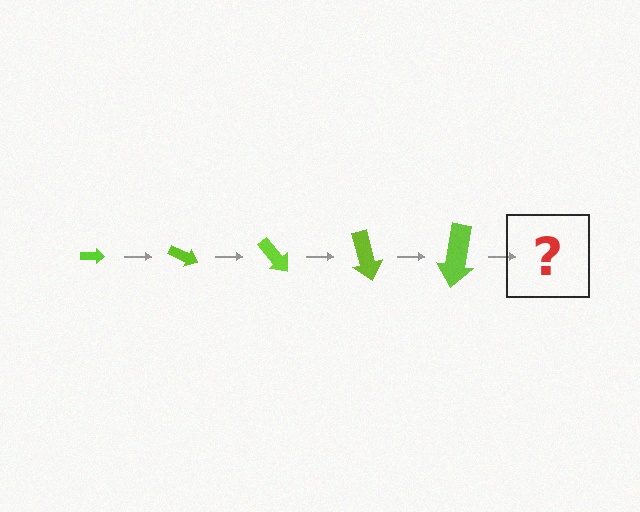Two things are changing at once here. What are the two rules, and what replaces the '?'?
The two rules are that the arrow grows larger each step and it rotates 25 degrees each step. The '?' should be an arrow, larger than the previous one and rotated 125 degrees from the start.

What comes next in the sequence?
The next element should be an arrow, larger than the previous one and rotated 125 degrees from the start.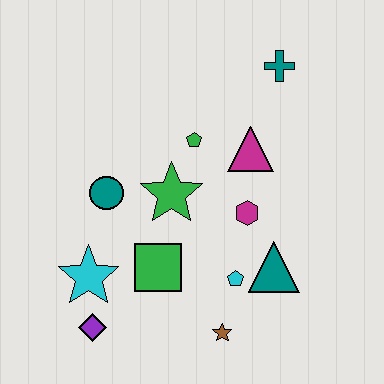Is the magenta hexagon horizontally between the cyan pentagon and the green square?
No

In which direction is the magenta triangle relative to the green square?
The magenta triangle is above the green square.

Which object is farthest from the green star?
The teal cross is farthest from the green star.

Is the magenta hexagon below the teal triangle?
No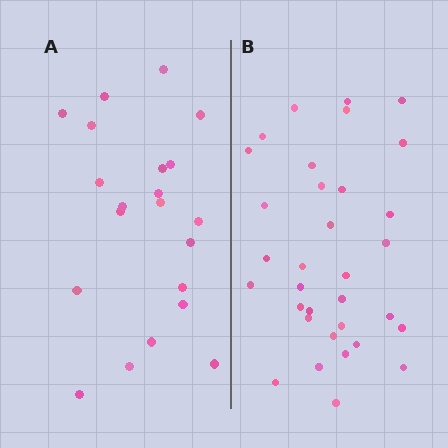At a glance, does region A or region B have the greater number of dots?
Region B (the right region) has more dots.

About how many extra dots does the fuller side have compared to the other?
Region B has roughly 12 or so more dots than region A.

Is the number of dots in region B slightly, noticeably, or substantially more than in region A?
Region B has substantially more. The ratio is roughly 1.6 to 1.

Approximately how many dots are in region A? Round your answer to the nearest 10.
About 20 dots. (The exact count is 21, which rounds to 20.)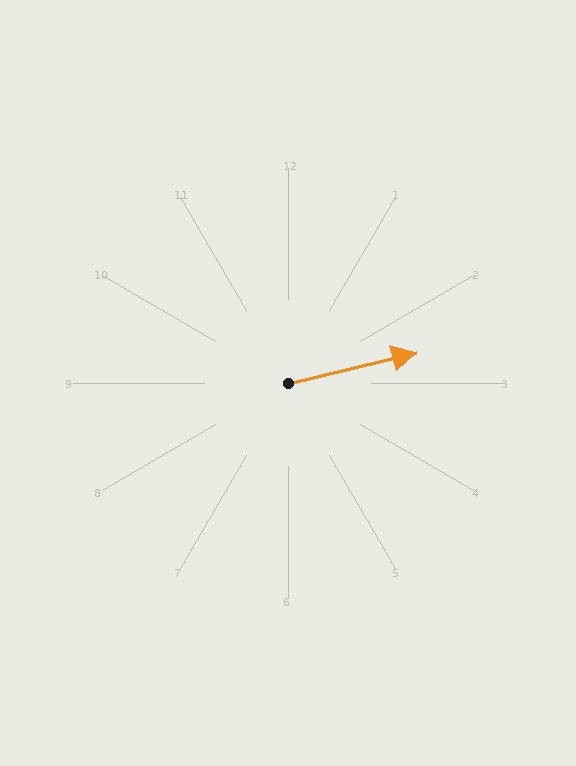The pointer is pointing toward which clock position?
Roughly 3 o'clock.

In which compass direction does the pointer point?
East.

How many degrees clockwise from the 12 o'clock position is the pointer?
Approximately 77 degrees.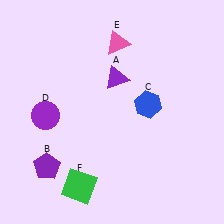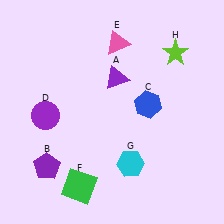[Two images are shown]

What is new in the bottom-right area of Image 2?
A cyan hexagon (G) was added in the bottom-right area of Image 2.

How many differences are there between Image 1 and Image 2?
There are 2 differences between the two images.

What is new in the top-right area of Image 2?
A lime star (H) was added in the top-right area of Image 2.